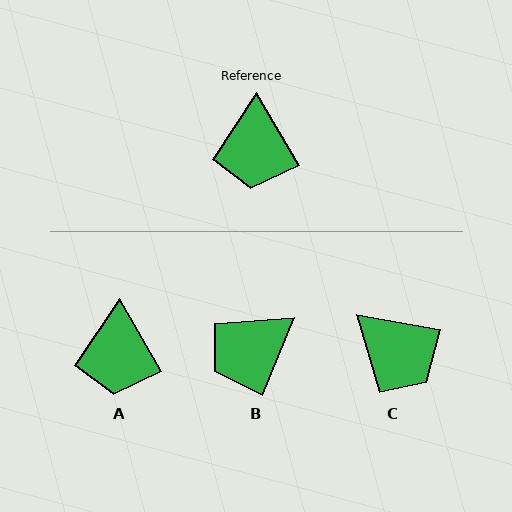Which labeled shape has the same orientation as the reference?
A.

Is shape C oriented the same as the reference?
No, it is off by about 49 degrees.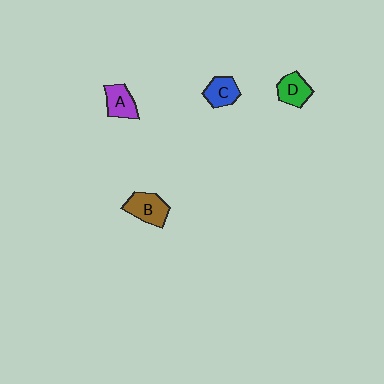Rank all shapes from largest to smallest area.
From largest to smallest: B (brown), D (green), A (purple), C (blue).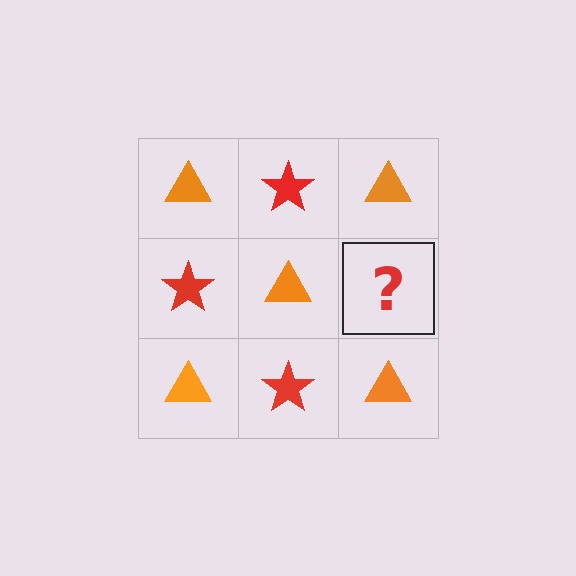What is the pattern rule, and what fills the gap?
The rule is that it alternates orange triangle and red star in a checkerboard pattern. The gap should be filled with a red star.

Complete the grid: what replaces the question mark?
The question mark should be replaced with a red star.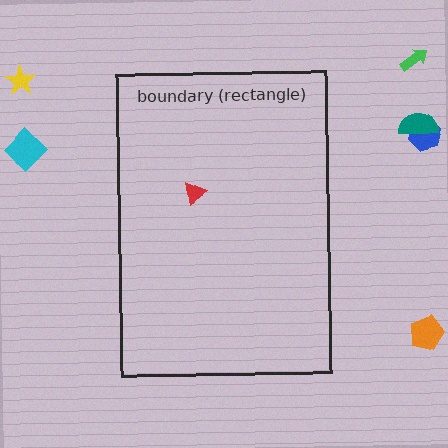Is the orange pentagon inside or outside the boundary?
Outside.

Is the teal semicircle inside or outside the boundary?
Outside.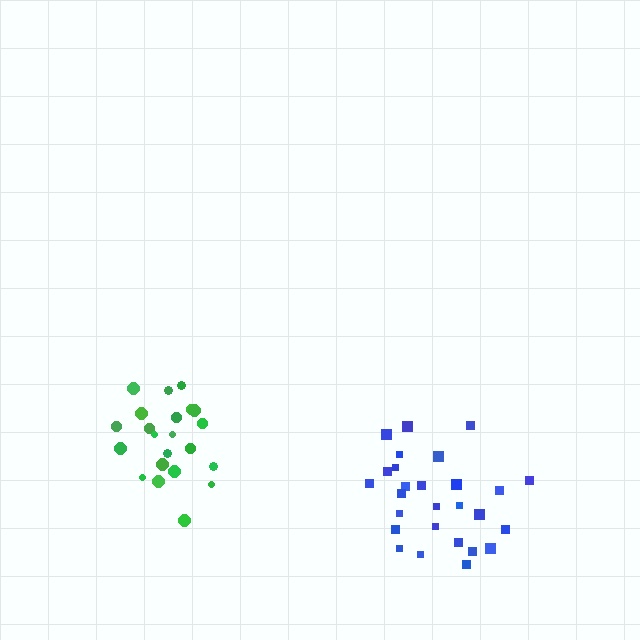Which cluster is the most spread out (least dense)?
Blue.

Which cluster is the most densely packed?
Green.